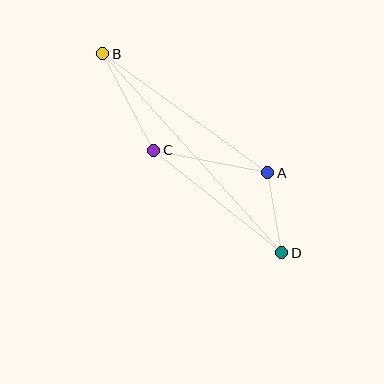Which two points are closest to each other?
Points A and D are closest to each other.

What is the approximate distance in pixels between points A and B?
The distance between A and B is approximately 204 pixels.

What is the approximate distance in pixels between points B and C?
The distance between B and C is approximately 109 pixels.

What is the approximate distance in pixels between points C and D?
The distance between C and D is approximately 164 pixels.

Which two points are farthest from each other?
Points B and D are farthest from each other.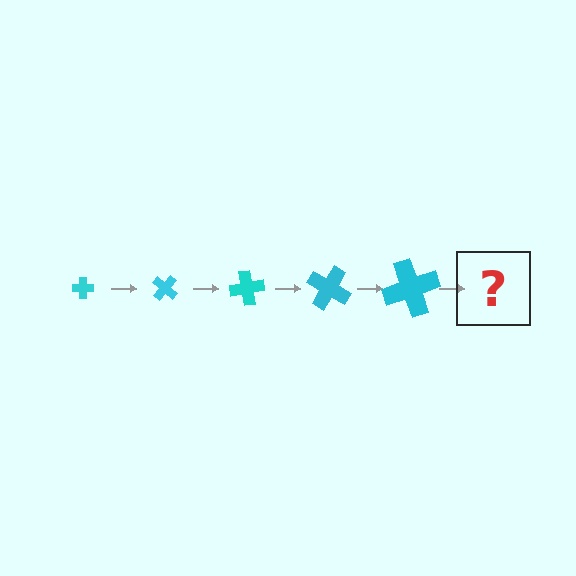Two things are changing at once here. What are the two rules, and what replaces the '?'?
The two rules are that the cross grows larger each step and it rotates 40 degrees each step. The '?' should be a cross, larger than the previous one and rotated 200 degrees from the start.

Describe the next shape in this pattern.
It should be a cross, larger than the previous one and rotated 200 degrees from the start.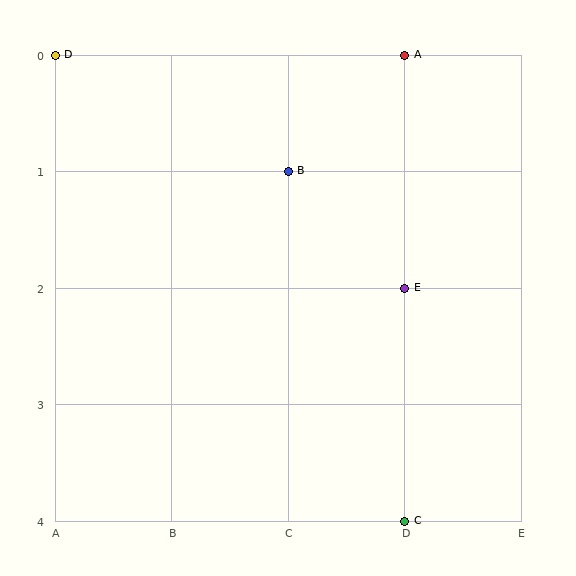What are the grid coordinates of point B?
Point B is at grid coordinates (C, 1).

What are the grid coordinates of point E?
Point E is at grid coordinates (D, 2).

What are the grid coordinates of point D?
Point D is at grid coordinates (A, 0).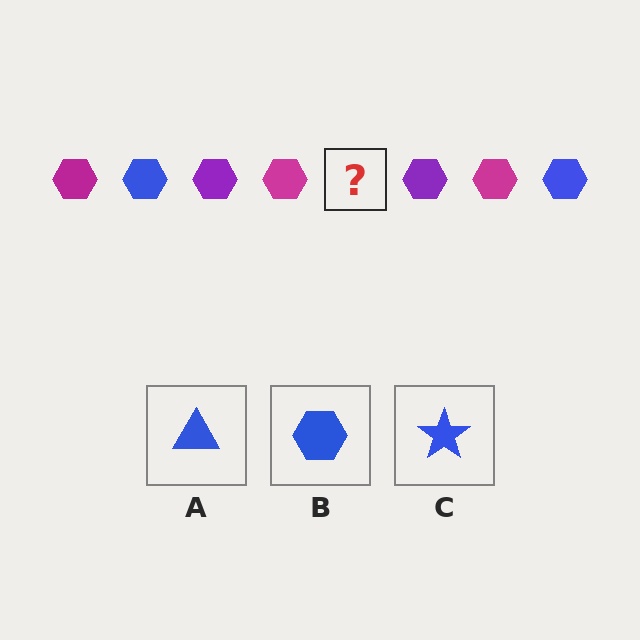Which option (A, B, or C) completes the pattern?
B.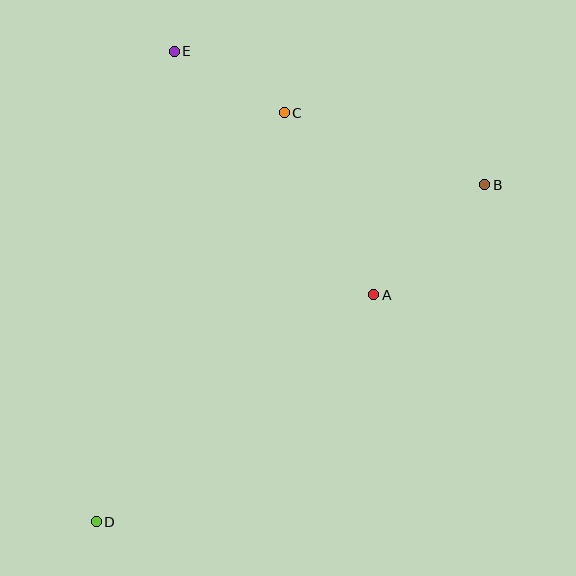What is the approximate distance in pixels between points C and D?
The distance between C and D is approximately 450 pixels.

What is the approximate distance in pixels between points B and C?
The distance between B and C is approximately 213 pixels.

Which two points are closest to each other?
Points C and E are closest to each other.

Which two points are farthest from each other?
Points B and D are farthest from each other.